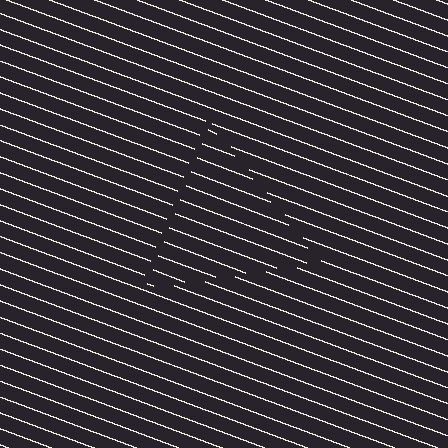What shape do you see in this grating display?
An illusory triangle. The interior of the shape contains the same grating, shifted by half a period — the contour is defined by the phase discontinuity where line-ends from the inner and outer gratings abut.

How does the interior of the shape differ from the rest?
The interior of the shape contains the same grating, shifted by half a period — the contour is defined by the phase discontinuity where line-ends from the inner and outer gratings abut.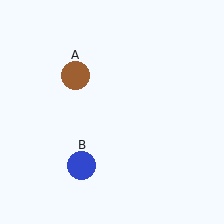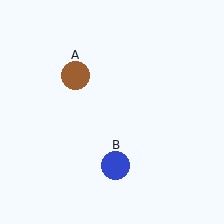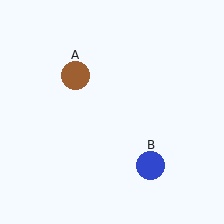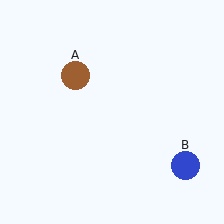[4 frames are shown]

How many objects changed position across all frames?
1 object changed position: blue circle (object B).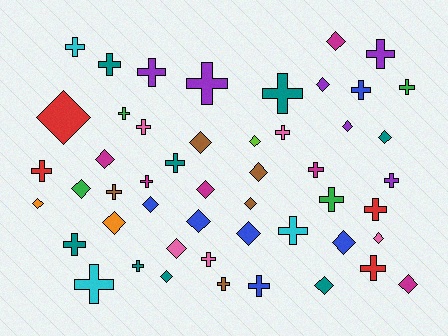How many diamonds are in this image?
There are 23 diamonds.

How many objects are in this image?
There are 50 objects.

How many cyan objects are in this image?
There are 3 cyan objects.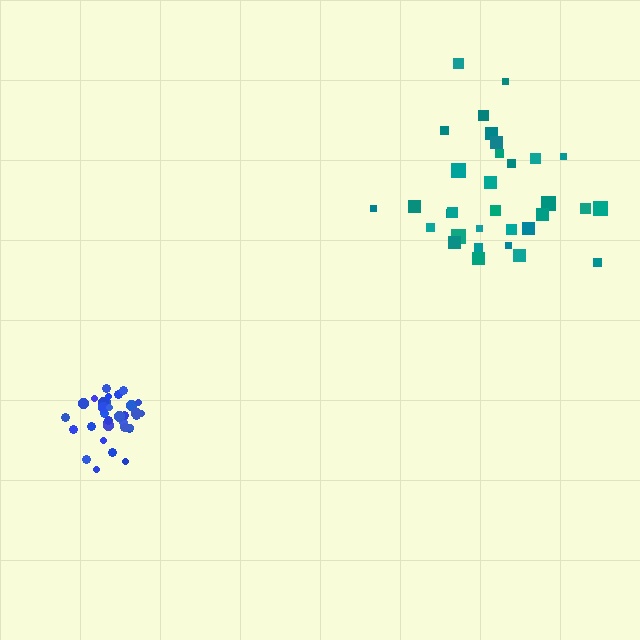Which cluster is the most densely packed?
Blue.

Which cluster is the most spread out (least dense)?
Teal.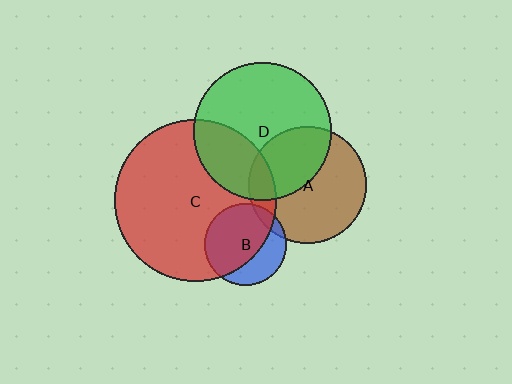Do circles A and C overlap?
Yes.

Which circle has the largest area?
Circle C (red).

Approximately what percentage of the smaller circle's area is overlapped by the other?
Approximately 15%.